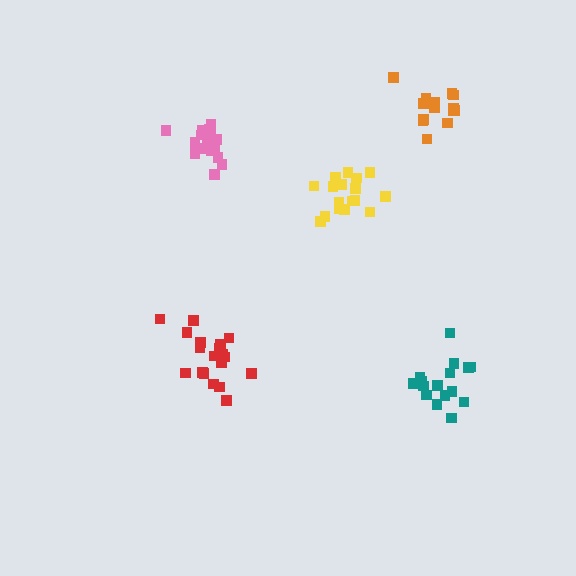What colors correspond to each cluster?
The clusters are colored: red, yellow, pink, orange, teal.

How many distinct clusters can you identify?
There are 5 distinct clusters.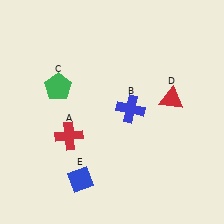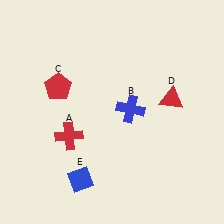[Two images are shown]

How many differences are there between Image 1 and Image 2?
There is 1 difference between the two images.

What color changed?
The pentagon (C) changed from green in Image 1 to red in Image 2.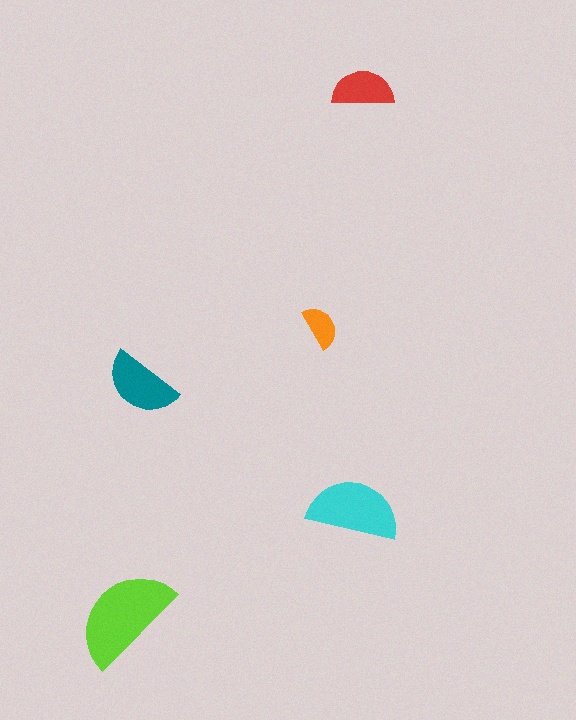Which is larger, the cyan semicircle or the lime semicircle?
The lime one.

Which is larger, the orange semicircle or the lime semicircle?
The lime one.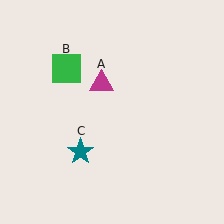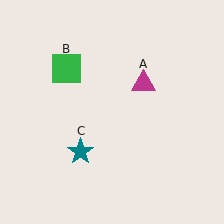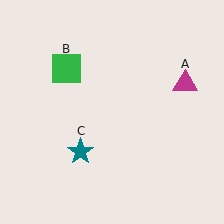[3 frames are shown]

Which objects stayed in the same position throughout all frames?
Green square (object B) and teal star (object C) remained stationary.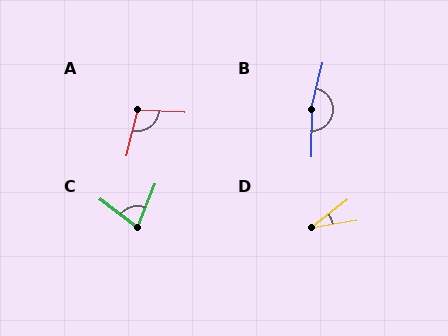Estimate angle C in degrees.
Approximately 74 degrees.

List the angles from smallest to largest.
D (29°), C (74°), A (101°), B (168°).